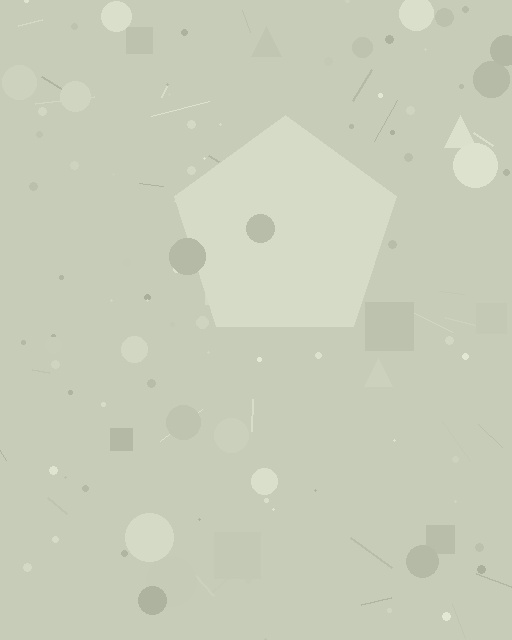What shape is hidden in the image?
A pentagon is hidden in the image.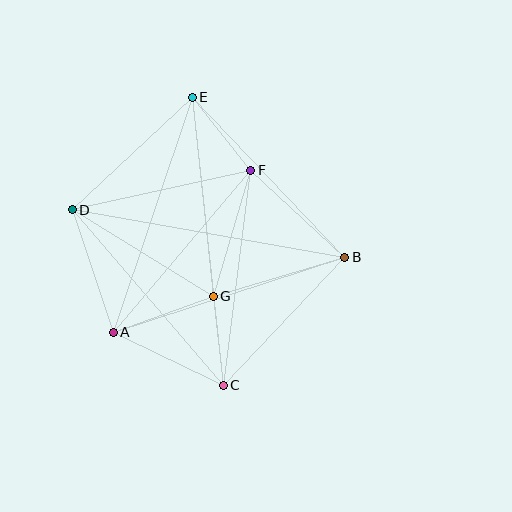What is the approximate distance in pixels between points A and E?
The distance between A and E is approximately 248 pixels.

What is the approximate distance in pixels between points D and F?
The distance between D and F is approximately 183 pixels.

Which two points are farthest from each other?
Points C and E are farthest from each other.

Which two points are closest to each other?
Points C and G are closest to each other.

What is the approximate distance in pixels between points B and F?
The distance between B and F is approximately 128 pixels.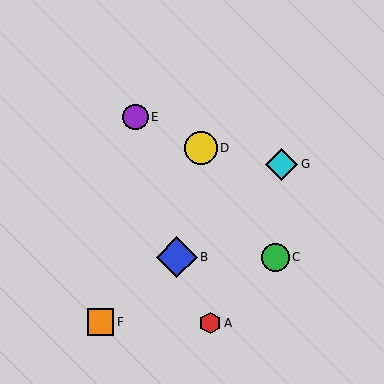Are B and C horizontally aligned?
Yes, both are at y≈257.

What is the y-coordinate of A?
Object A is at y≈323.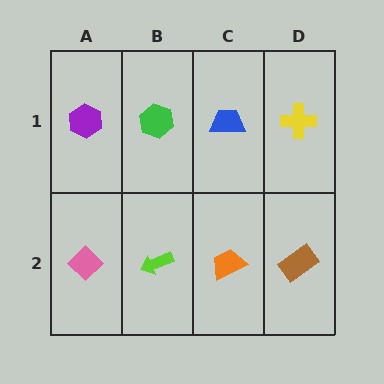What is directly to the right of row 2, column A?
A lime arrow.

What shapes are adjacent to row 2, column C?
A blue trapezoid (row 1, column C), a lime arrow (row 2, column B), a brown rectangle (row 2, column D).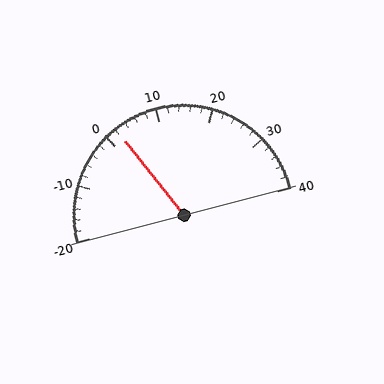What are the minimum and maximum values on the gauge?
The gauge ranges from -20 to 40.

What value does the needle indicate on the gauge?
The needle indicates approximately 2.